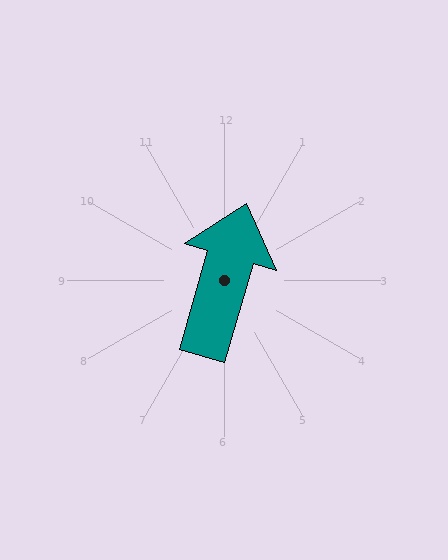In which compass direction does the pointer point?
North.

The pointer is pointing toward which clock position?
Roughly 1 o'clock.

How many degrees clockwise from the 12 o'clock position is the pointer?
Approximately 16 degrees.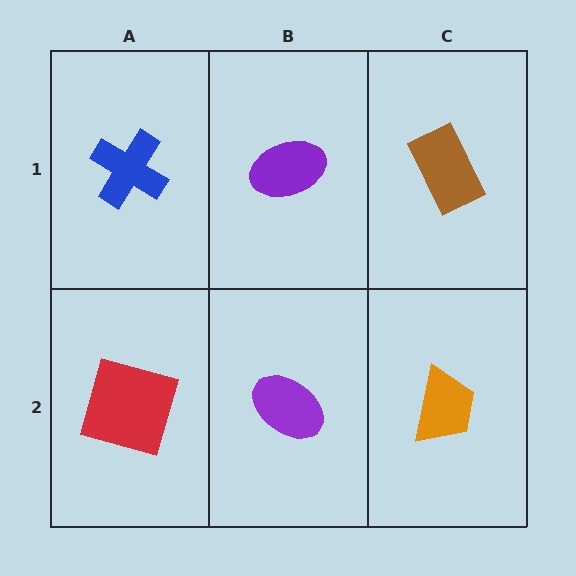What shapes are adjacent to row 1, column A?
A red square (row 2, column A), a purple ellipse (row 1, column B).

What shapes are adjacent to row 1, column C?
An orange trapezoid (row 2, column C), a purple ellipse (row 1, column B).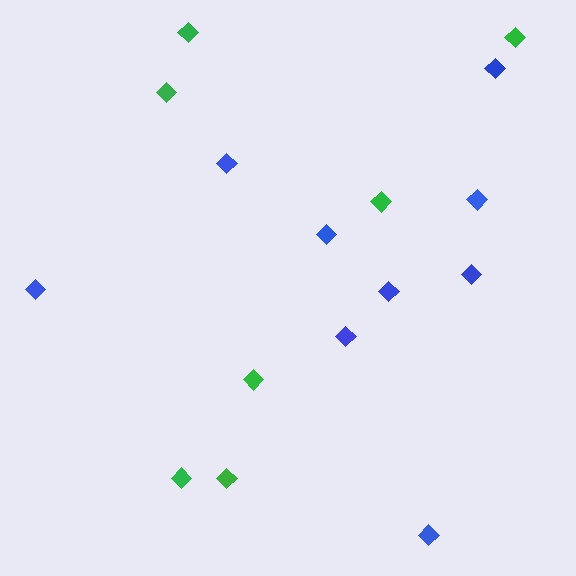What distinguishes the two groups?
There are 2 groups: one group of green diamonds (7) and one group of blue diamonds (9).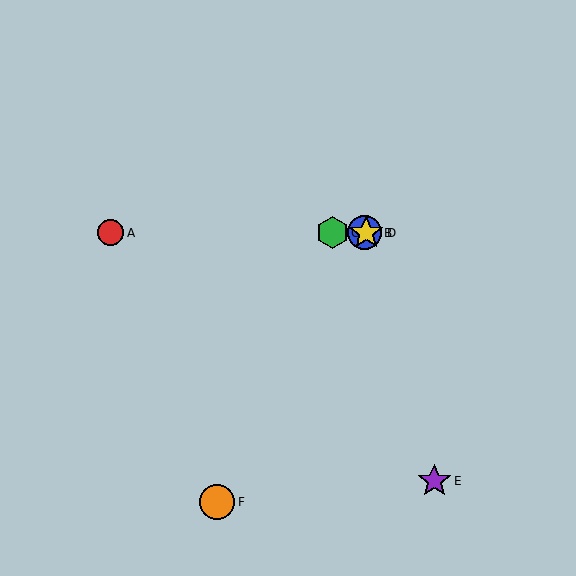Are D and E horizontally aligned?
No, D is at y≈233 and E is at y≈481.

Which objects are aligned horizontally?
Objects A, B, C, D are aligned horizontally.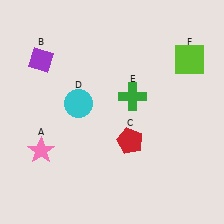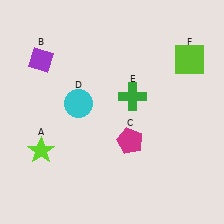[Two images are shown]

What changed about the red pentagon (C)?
In Image 1, C is red. In Image 2, it changed to magenta.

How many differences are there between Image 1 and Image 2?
There are 2 differences between the two images.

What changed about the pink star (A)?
In Image 1, A is pink. In Image 2, it changed to lime.